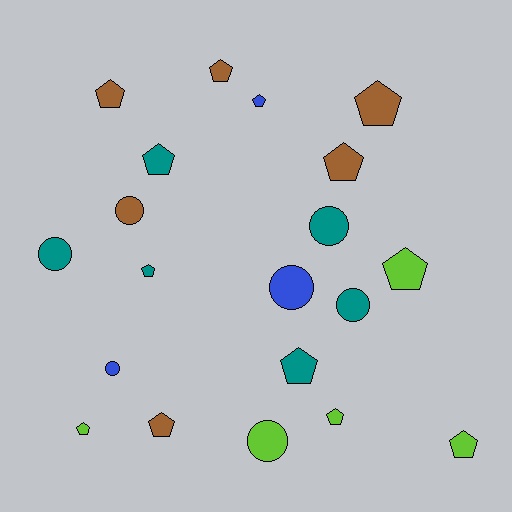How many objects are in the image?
There are 20 objects.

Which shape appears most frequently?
Pentagon, with 13 objects.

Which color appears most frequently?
Brown, with 6 objects.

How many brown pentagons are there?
There are 5 brown pentagons.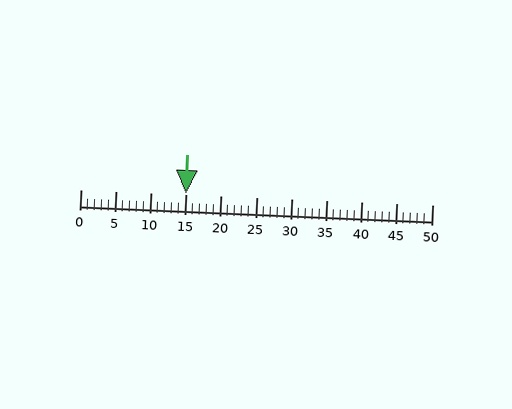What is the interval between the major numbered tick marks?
The major tick marks are spaced 5 units apart.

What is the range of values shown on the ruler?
The ruler shows values from 0 to 50.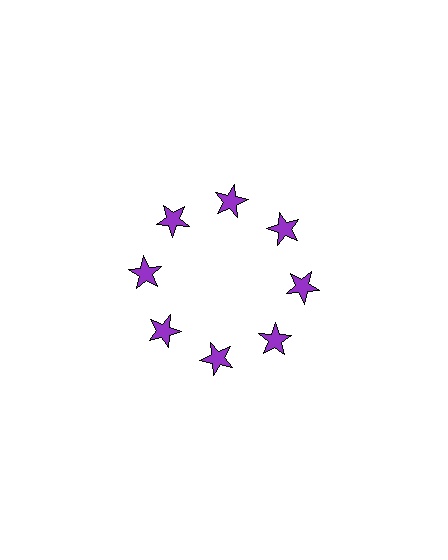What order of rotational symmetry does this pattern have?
This pattern has 8-fold rotational symmetry.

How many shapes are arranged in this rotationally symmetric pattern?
There are 8 shapes, arranged in 8 groups of 1.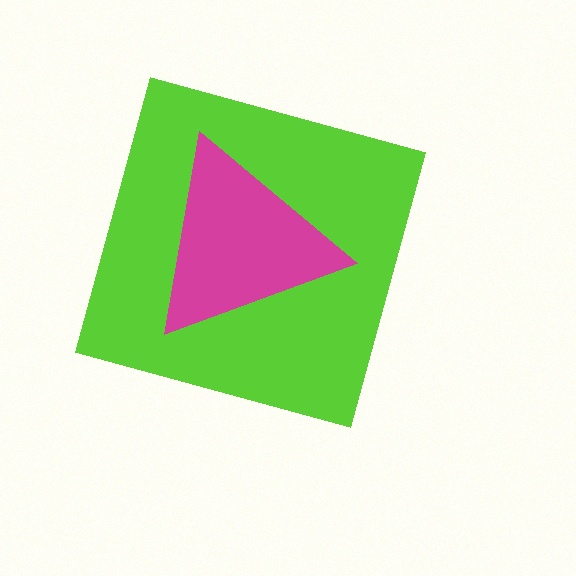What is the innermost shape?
The magenta triangle.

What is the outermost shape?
The lime diamond.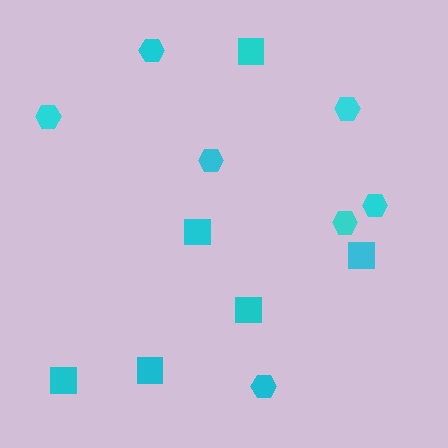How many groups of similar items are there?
There are 2 groups: one group of squares (6) and one group of hexagons (7).